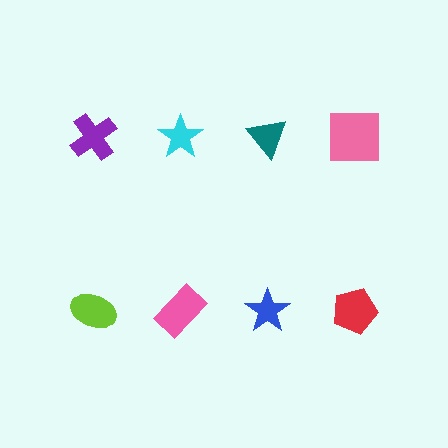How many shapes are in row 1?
4 shapes.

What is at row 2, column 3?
A blue star.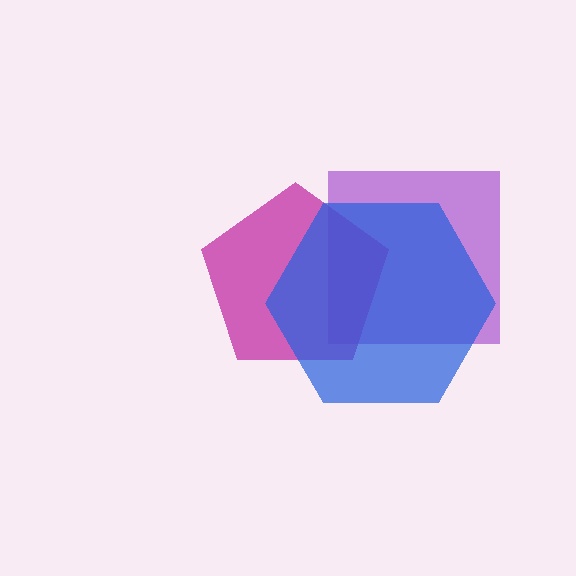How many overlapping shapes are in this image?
There are 3 overlapping shapes in the image.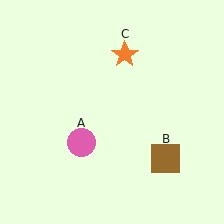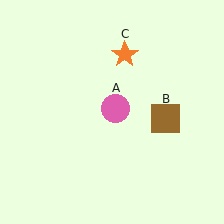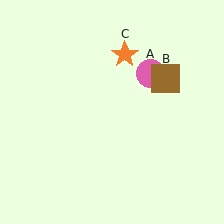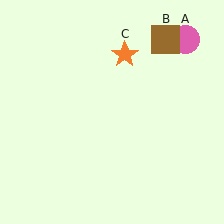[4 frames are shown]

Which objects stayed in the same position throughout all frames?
Orange star (object C) remained stationary.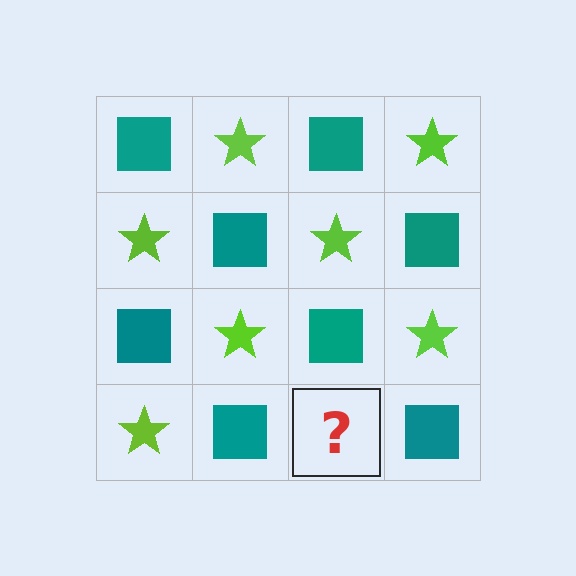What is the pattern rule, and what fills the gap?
The rule is that it alternates teal square and lime star in a checkerboard pattern. The gap should be filled with a lime star.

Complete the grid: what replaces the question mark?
The question mark should be replaced with a lime star.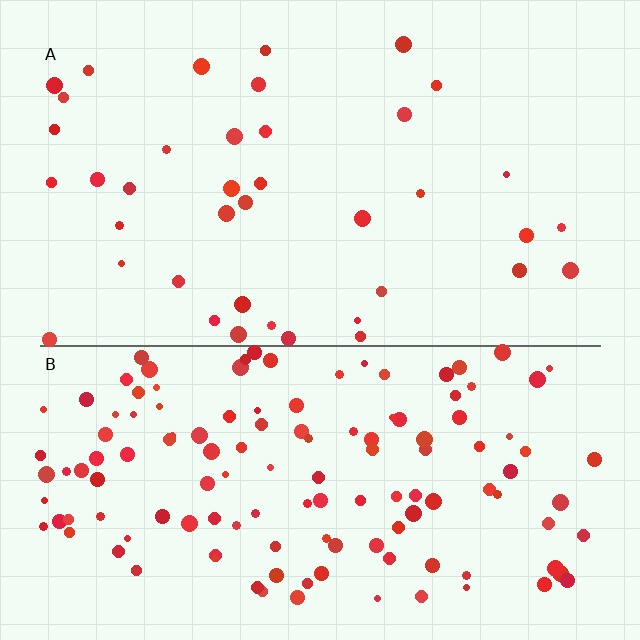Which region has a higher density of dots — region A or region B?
B (the bottom).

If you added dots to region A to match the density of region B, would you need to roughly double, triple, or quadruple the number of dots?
Approximately triple.